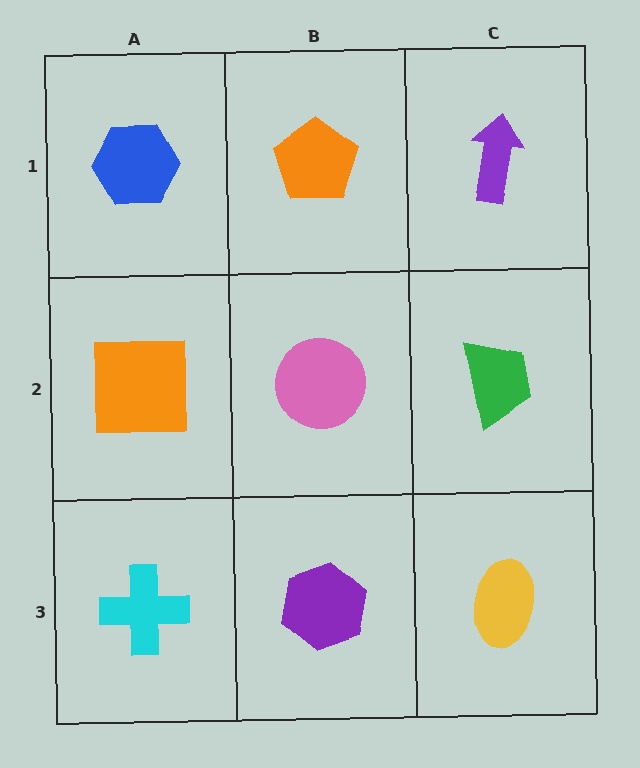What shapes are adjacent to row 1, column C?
A green trapezoid (row 2, column C), an orange pentagon (row 1, column B).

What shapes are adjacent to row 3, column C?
A green trapezoid (row 2, column C), a purple hexagon (row 3, column B).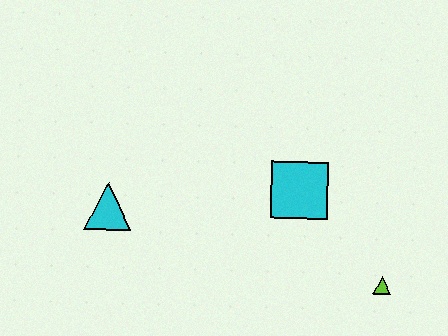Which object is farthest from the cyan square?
The cyan triangle is farthest from the cyan square.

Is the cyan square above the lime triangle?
Yes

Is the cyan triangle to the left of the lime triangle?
Yes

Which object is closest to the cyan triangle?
The cyan square is closest to the cyan triangle.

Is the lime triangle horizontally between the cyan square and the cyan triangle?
No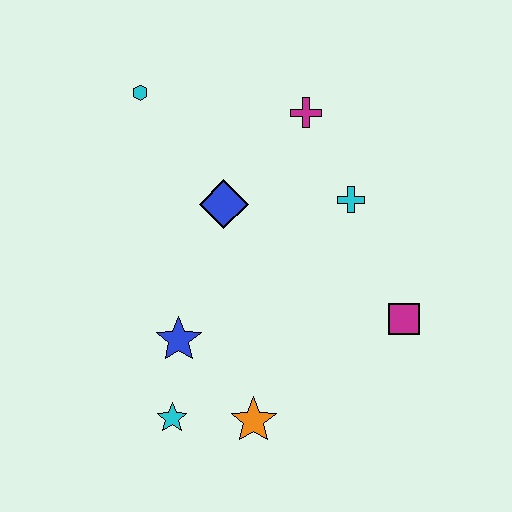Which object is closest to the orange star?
The cyan star is closest to the orange star.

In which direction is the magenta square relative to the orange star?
The magenta square is to the right of the orange star.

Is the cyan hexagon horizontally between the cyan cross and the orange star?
No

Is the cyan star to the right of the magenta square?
No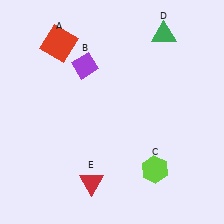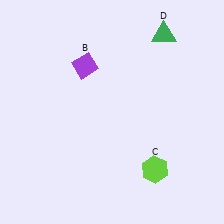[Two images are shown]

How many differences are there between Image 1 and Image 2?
There are 2 differences between the two images.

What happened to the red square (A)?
The red square (A) was removed in Image 2. It was in the top-left area of Image 1.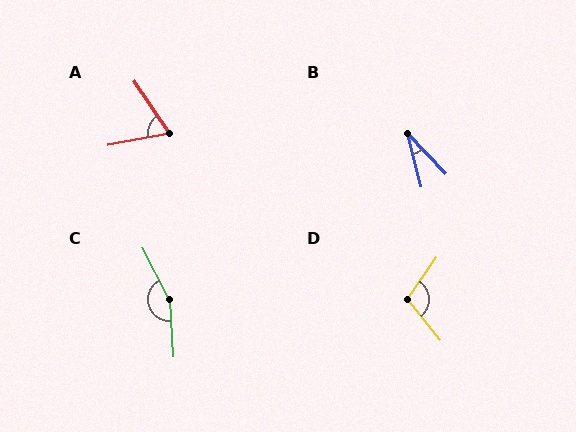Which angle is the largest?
C, at approximately 156 degrees.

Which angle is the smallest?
B, at approximately 29 degrees.